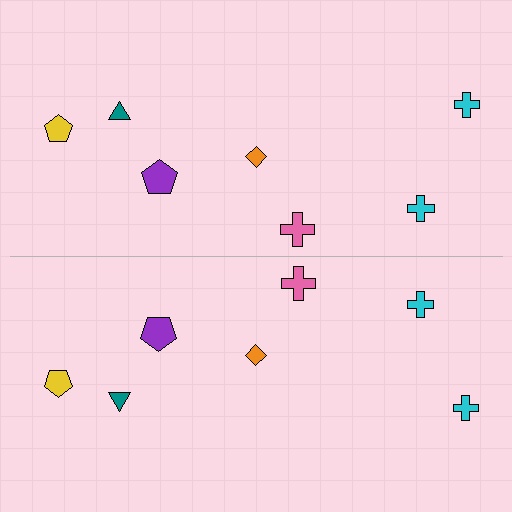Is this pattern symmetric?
Yes, this pattern has bilateral (reflection) symmetry.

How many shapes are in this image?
There are 14 shapes in this image.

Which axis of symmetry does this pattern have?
The pattern has a horizontal axis of symmetry running through the center of the image.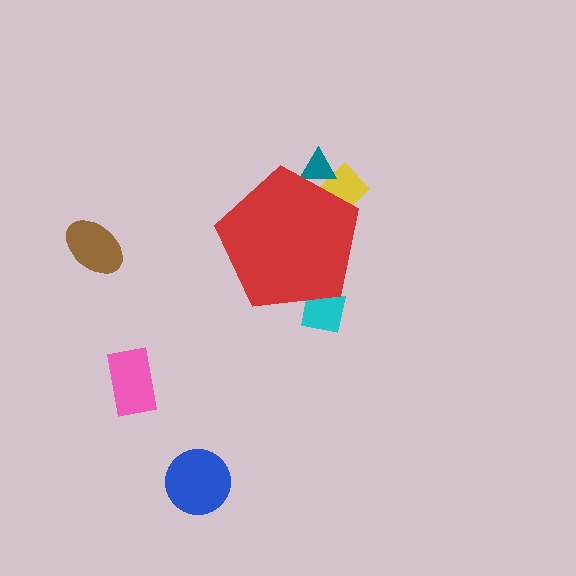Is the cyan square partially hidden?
Yes, the cyan square is partially hidden behind the red pentagon.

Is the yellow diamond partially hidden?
Yes, the yellow diamond is partially hidden behind the red pentagon.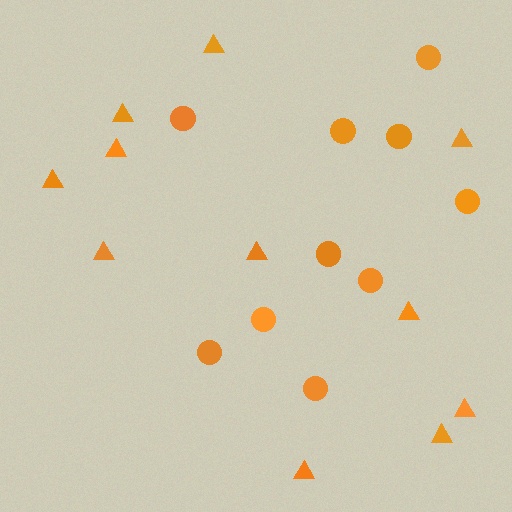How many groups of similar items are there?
There are 2 groups: one group of circles (10) and one group of triangles (11).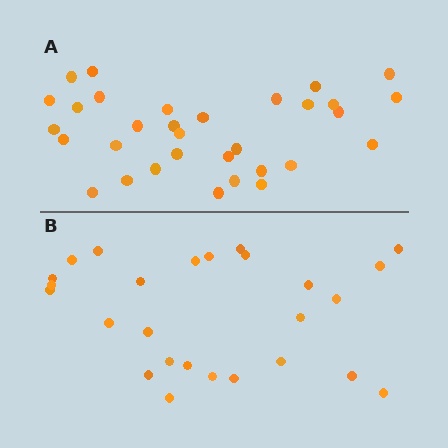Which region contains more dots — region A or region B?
Region A (the top region) has more dots.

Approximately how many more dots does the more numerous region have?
Region A has about 6 more dots than region B.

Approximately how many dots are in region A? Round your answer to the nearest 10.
About 30 dots. (The exact count is 32, which rounds to 30.)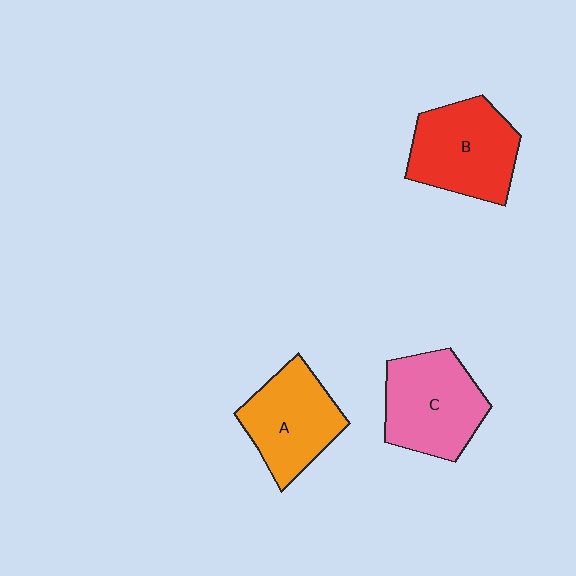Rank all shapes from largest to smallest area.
From largest to smallest: B (red), C (pink), A (orange).